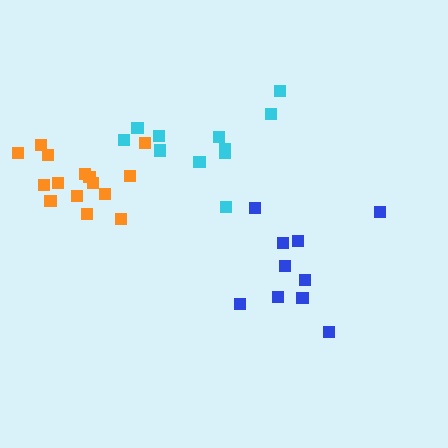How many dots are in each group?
Group 1: 15 dots, Group 2: 11 dots, Group 3: 10 dots (36 total).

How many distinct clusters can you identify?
There are 3 distinct clusters.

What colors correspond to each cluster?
The clusters are colored: orange, cyan, blue.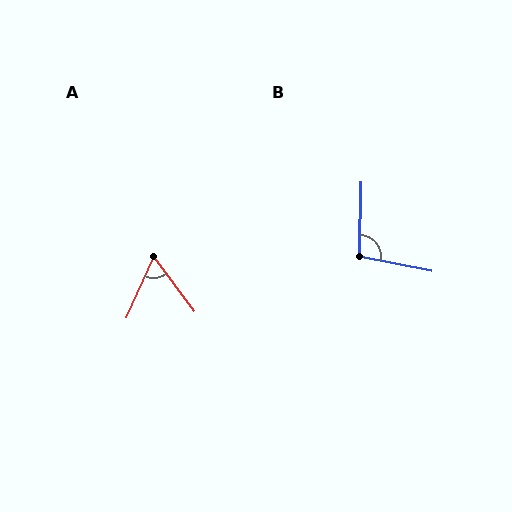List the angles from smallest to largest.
A (61°), B (100°).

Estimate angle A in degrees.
Approximately 61 degrees.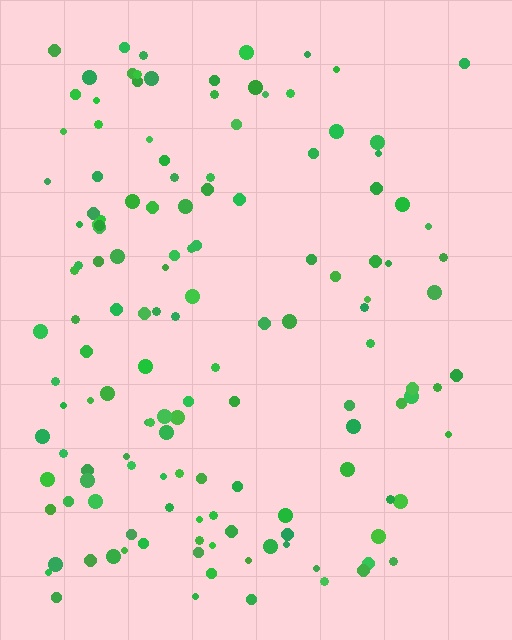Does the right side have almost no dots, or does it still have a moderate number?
Still a moderate number, just noticeably fewer than the left.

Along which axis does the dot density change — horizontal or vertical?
Horizontal.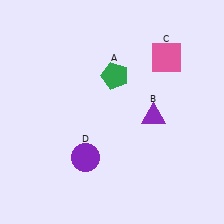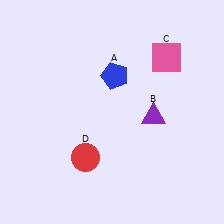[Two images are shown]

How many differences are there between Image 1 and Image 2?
There are 2 differences between the two images.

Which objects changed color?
A changed from green to blue. D changed from purple to red.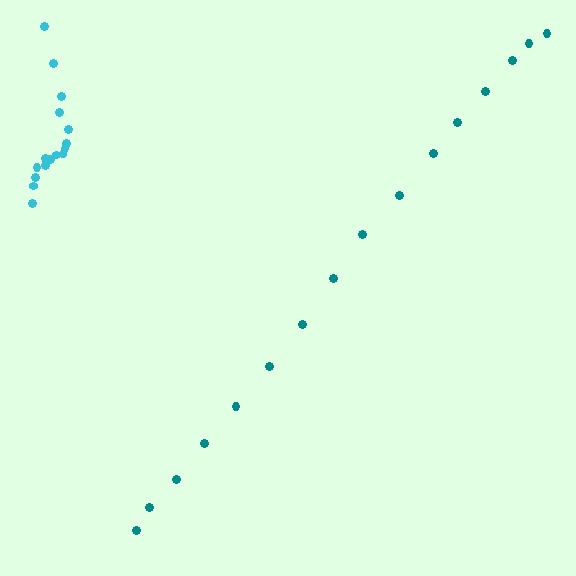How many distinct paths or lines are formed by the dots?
There are 2 distinct paths.